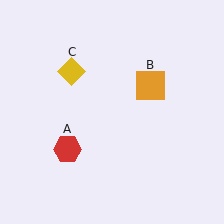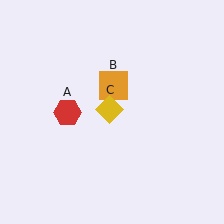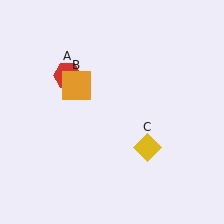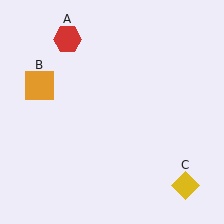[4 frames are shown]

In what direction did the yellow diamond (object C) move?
The yellow diamond (object C) moved down and to the right.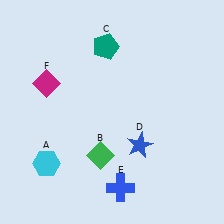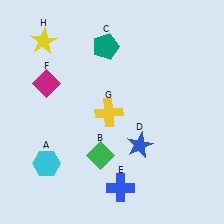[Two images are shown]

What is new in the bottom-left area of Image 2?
A yellow cross (G) was added in the bottom-left area of Image 2.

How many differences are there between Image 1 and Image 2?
There are 2 differences between the two images.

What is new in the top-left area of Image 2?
A yellow star (H) was added in the top-left area of Image 2.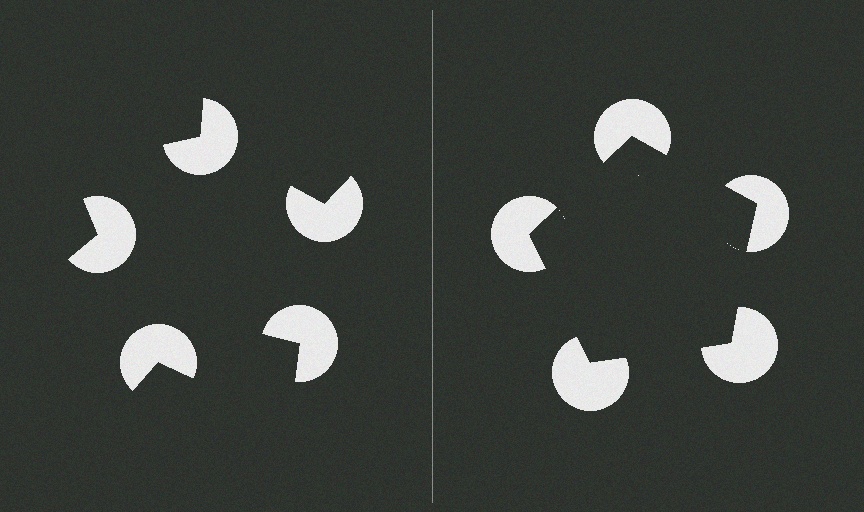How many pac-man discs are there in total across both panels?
10 — 5 on each side.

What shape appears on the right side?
An illusory pentagon.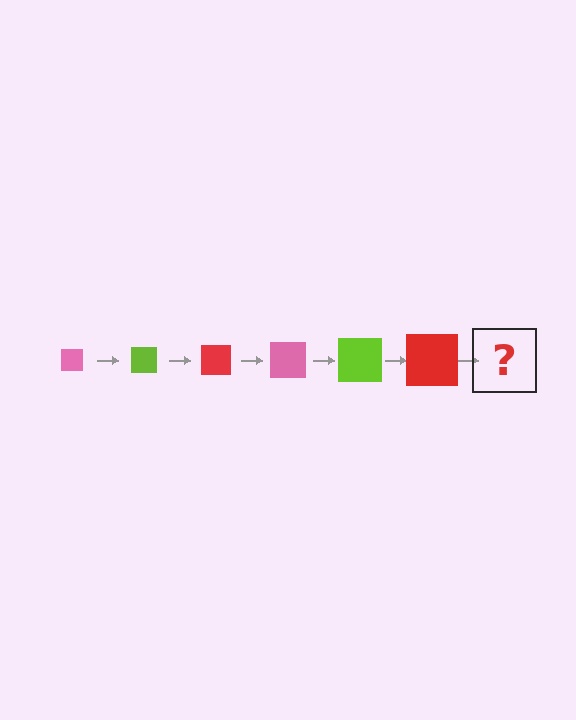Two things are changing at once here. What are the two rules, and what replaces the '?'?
The two rules are that the square grows larger each step and the color cycles through pink, lime, and red. The '?' should be a pink square, larger than the previous one.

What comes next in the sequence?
The next element should be a pink square, larger than the previous one.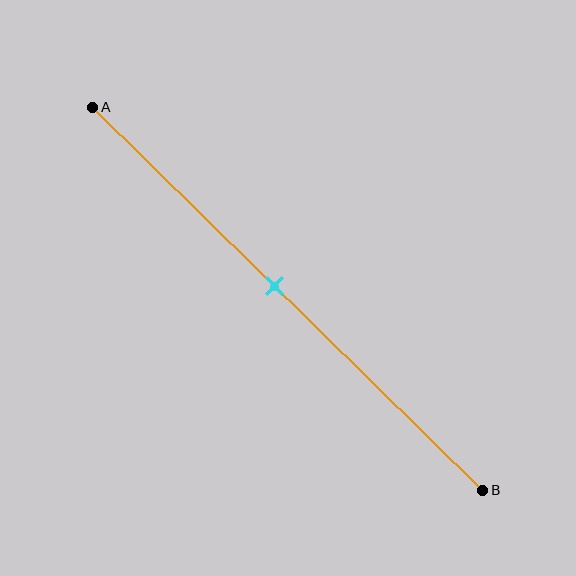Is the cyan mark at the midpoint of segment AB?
No, the mark is at about 45% from A, not at the 50% midpoint.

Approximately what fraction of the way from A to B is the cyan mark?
The cyan mark is approximately 45% of the way from A to B.